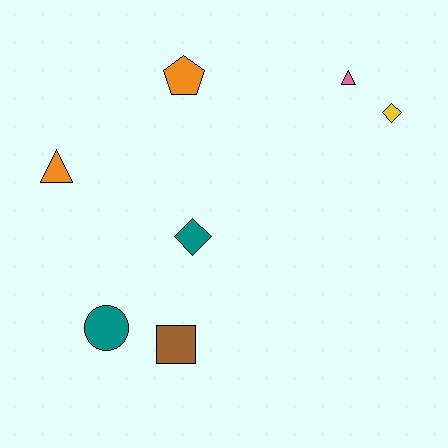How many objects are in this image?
There are 7 objects.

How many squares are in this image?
There is 1 square.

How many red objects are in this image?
There are no red objects.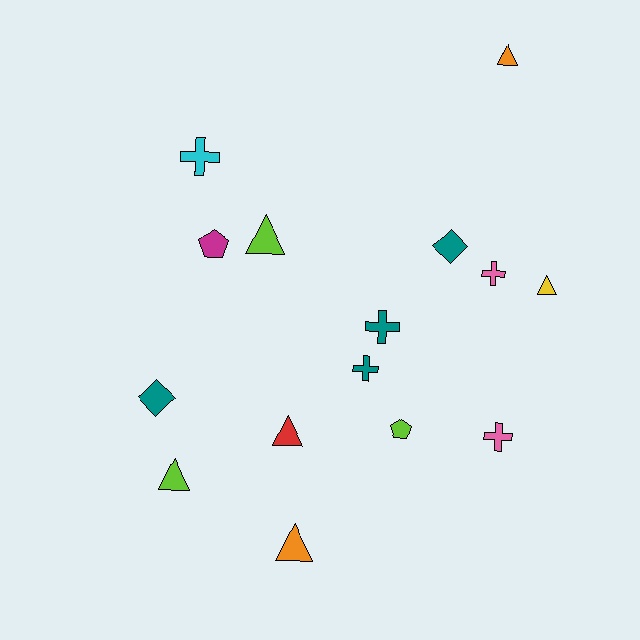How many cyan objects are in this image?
There is 1 cyan object.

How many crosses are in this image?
There are 5 crosses.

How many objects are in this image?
There are 15 objects.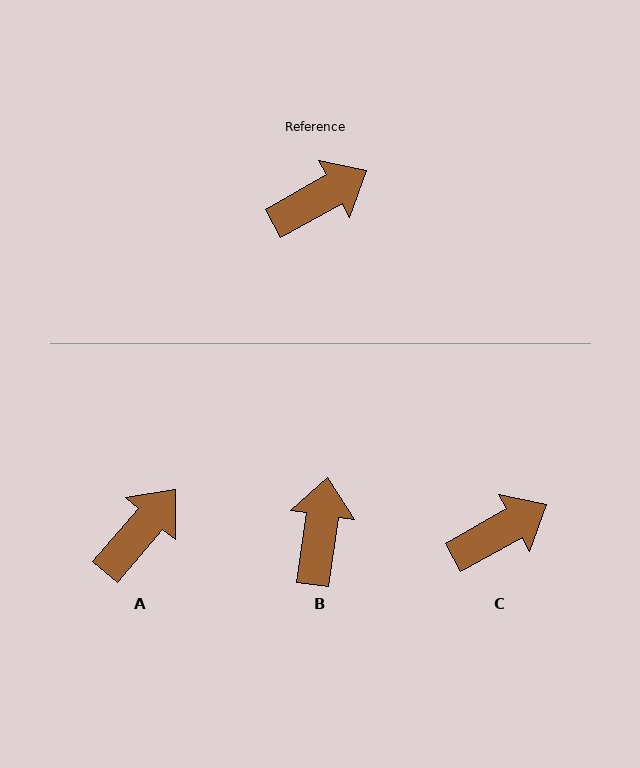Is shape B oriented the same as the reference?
No, it is off by about 52 degrees.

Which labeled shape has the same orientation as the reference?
C.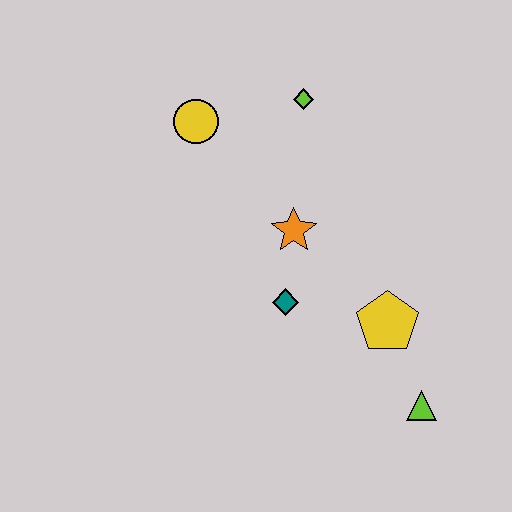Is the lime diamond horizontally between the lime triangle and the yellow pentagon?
No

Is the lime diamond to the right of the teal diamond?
Yes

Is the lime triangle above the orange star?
No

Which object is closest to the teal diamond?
The orange star is closest to the teal diamond.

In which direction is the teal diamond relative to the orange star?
The teal diamond is below the orange star.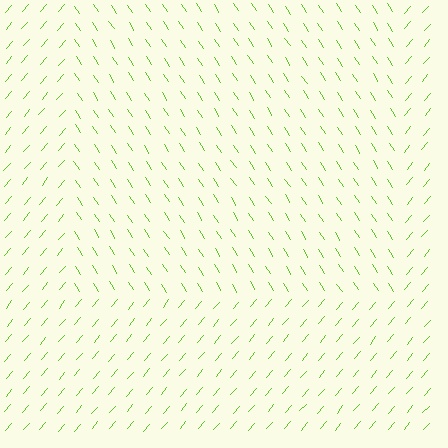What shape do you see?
I see a rectangle.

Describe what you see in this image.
The image is filled with small lime line segments. A rectangle region in the image has lines oriented differently from the surrounding lines, creating a visible texture boundary.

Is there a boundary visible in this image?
Yes, there is a texture boundary formed by a change in line orientation.